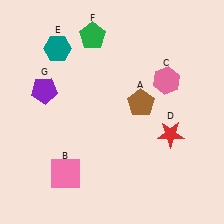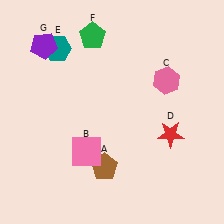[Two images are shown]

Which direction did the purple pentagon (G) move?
The purple pentagon (G) moved up.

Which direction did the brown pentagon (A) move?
The brown pentagon (A) moved down.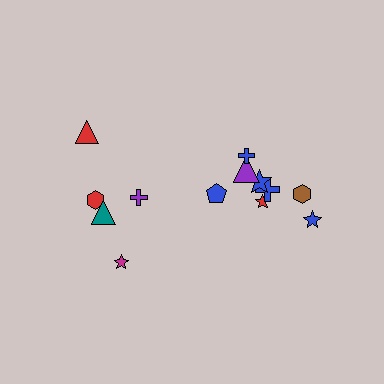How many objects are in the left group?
There are 5 objects.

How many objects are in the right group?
There are 8 objects.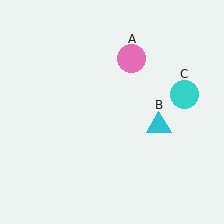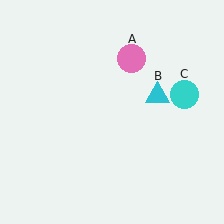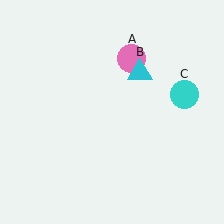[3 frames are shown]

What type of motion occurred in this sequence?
The cyan triangle (object B) rotated counterclockwise around the center of the scene.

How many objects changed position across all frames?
1 object changed position: cyan triangle (object B).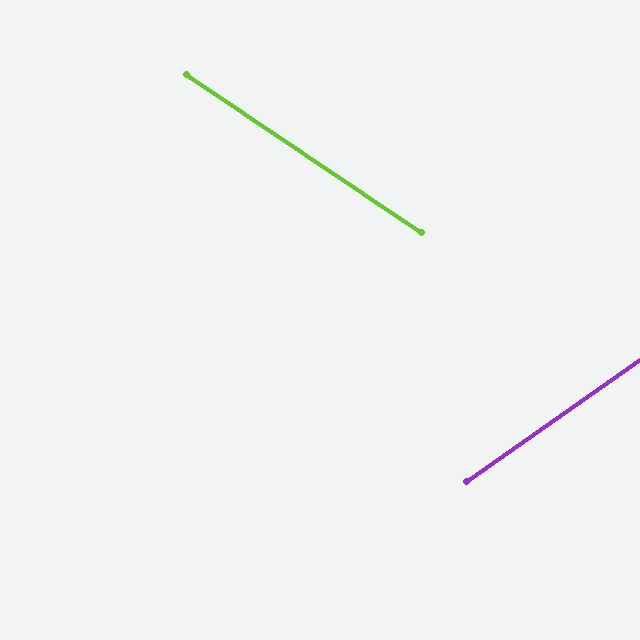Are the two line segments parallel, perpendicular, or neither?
Neither parallel nor perpendicular — they differ by about 69°.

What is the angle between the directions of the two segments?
Approximately 69 degrees.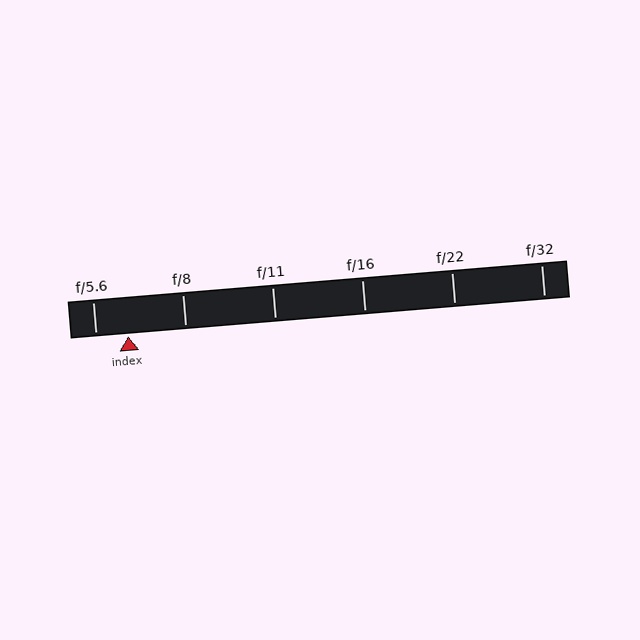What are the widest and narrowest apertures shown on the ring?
The widest aperture shown is f/5.6 and the narrowest is f/32.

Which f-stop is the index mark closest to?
The index mark is closest to f/5.6.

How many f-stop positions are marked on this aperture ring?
There are 6 f-stop positions marked.